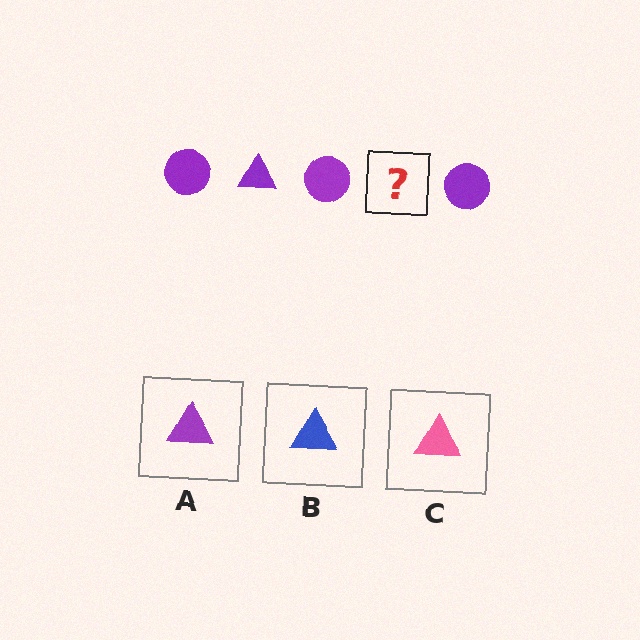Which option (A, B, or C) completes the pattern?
A.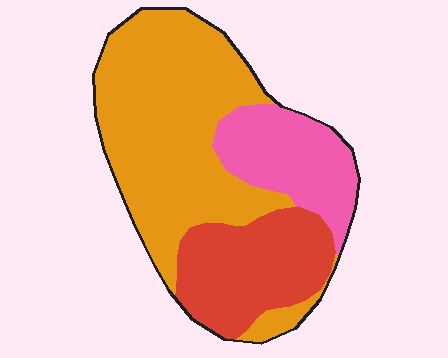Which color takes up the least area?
Pink, at roughly 20%.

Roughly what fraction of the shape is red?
Red takes up about one quarter (1/4) of the shape.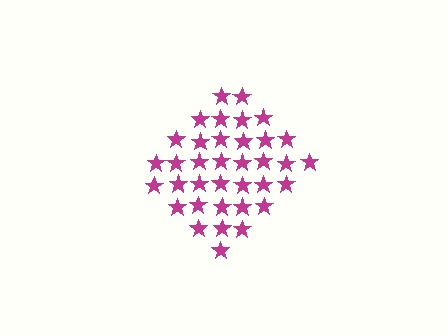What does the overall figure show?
The overall figure shows a diamond.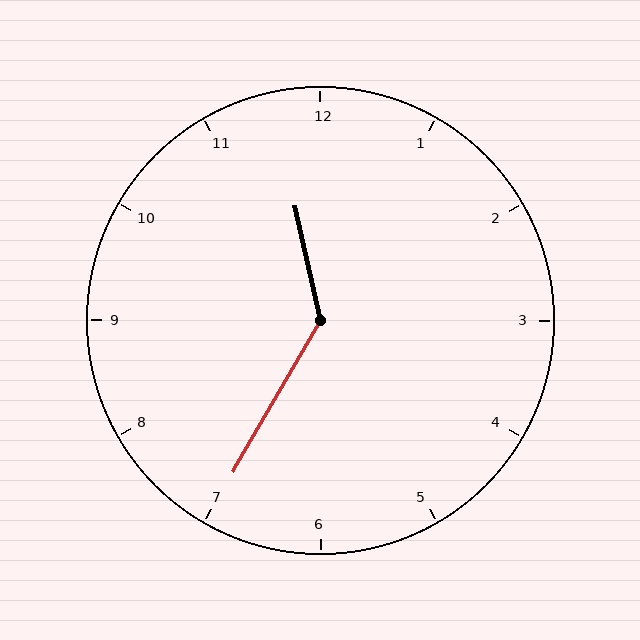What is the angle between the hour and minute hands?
Approximately 138 degrees.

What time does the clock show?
11:35.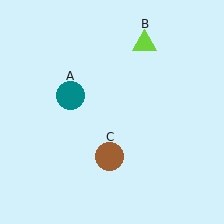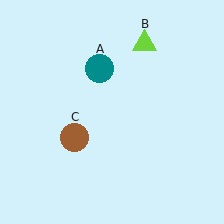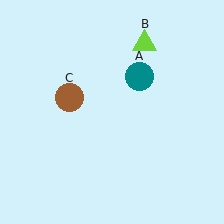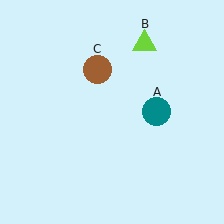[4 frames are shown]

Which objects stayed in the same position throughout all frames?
Lime triangle (object B) remained stationary.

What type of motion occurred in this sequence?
The teal circle (object A), brown circle (object C) rotated clockwise around the center of the scene.